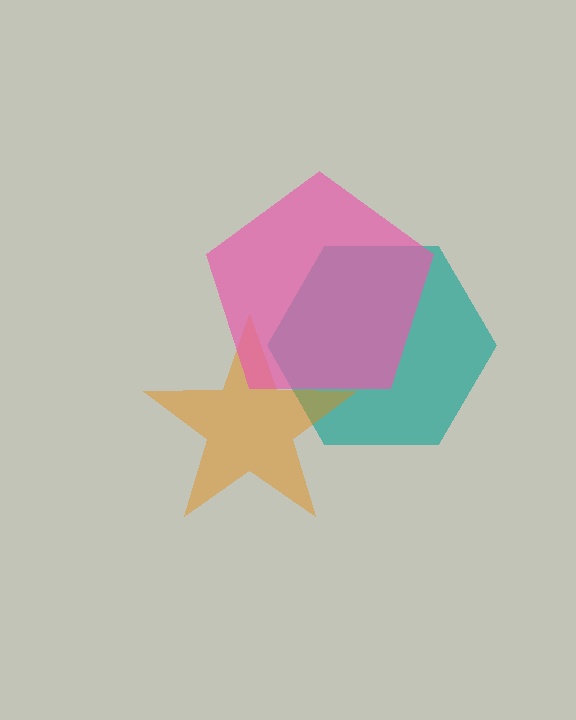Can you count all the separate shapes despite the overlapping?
Yes, there are 3 separate shapes.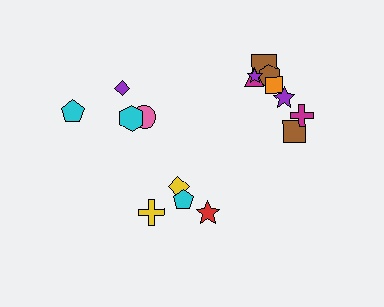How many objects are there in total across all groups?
There are 16 objects.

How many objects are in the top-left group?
There are 4 objects.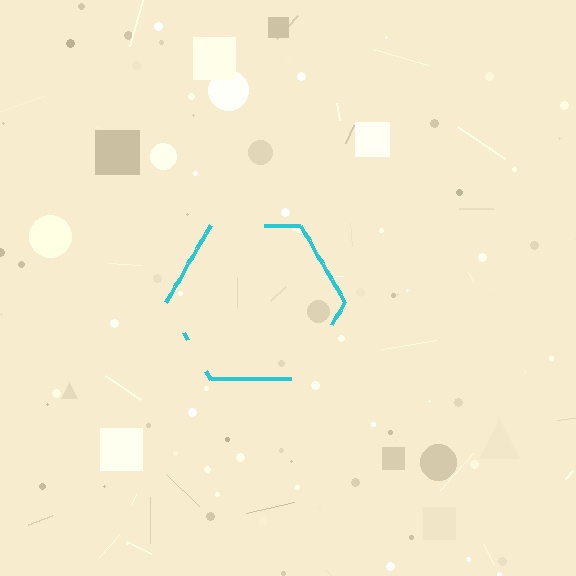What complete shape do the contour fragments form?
The contour fragments form a hexagon.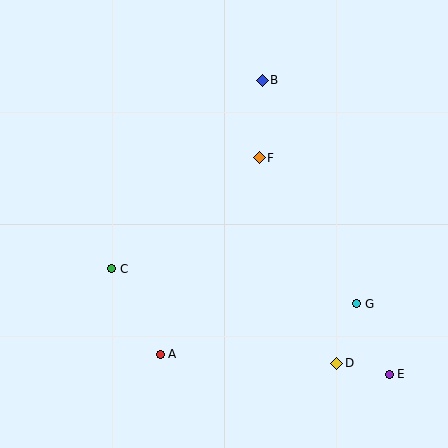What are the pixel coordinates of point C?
Point C is at (112, 269).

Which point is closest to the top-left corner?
Point B is closest to the top-left corner.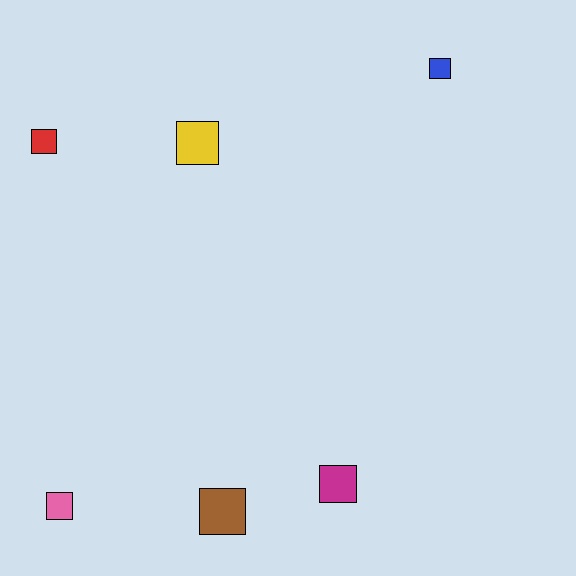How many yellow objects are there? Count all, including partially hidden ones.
There is 1 yellow object.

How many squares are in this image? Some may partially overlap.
There are 6 squares.